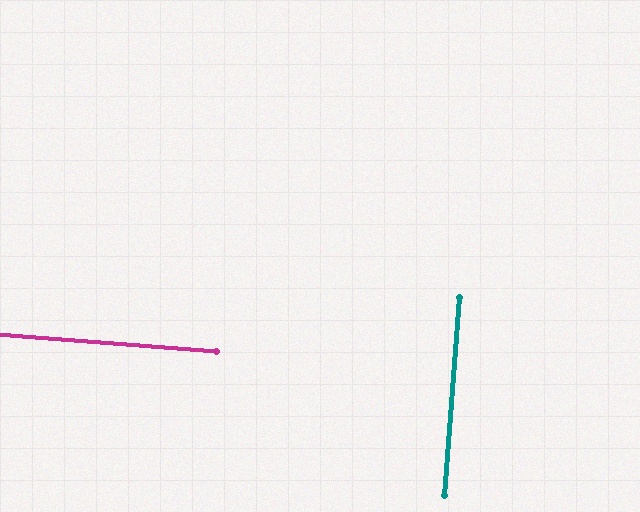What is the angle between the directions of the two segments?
Approximately 90 degrees.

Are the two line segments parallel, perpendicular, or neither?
Perpendicular — they meet at approximately 90°.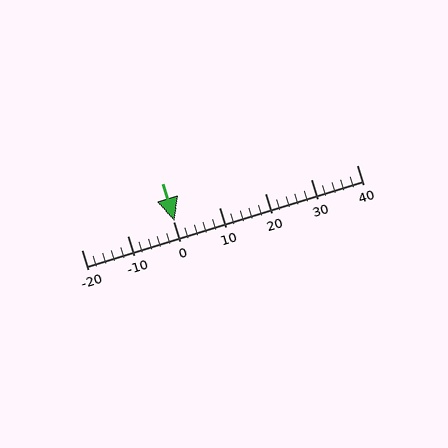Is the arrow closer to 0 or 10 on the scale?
The arrow is closer to 0.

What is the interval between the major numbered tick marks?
The major tick marks are spaced 10 units apart.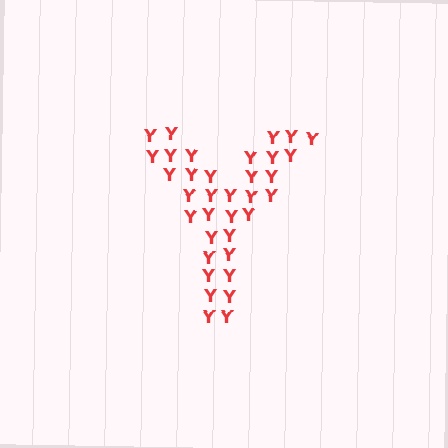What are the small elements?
The small elements are letter Y's.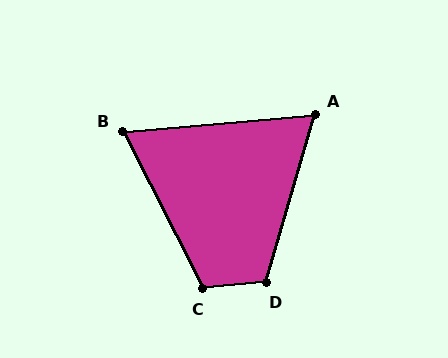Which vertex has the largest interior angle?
D, at approximately 112 degrees.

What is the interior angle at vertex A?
Approximately 69 degrees (acute).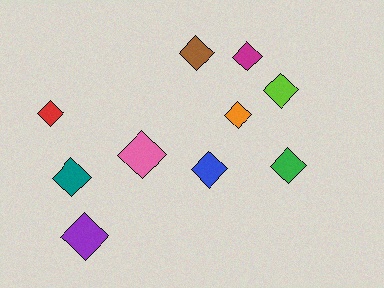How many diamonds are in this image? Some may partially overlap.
There are 10 diamonds.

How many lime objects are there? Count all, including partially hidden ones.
There is 1 lime object.